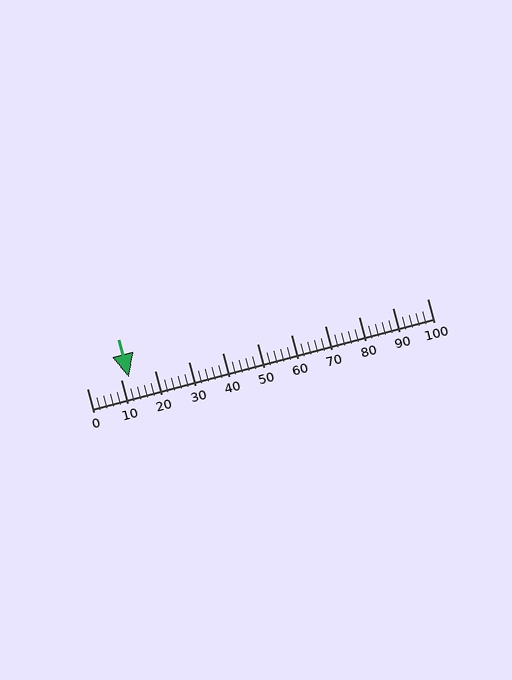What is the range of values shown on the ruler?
The ruler shows values from 0 to 100.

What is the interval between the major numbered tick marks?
The major tick marks are spaced 10 units apart.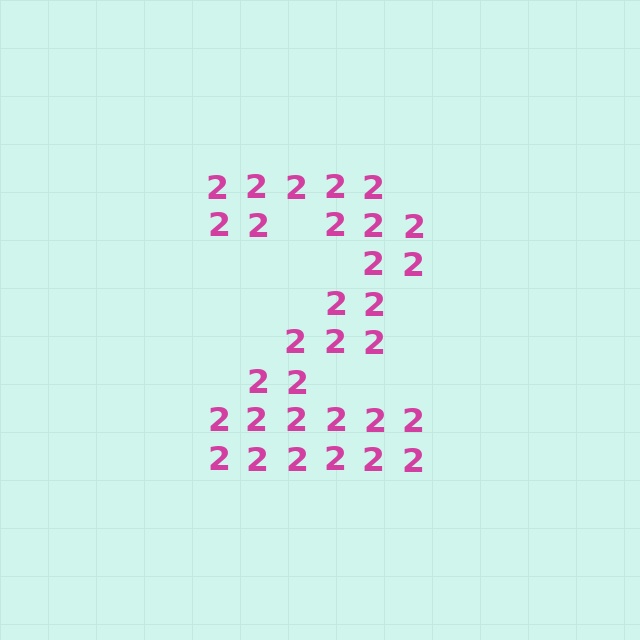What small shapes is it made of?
It is made of small digit 2's.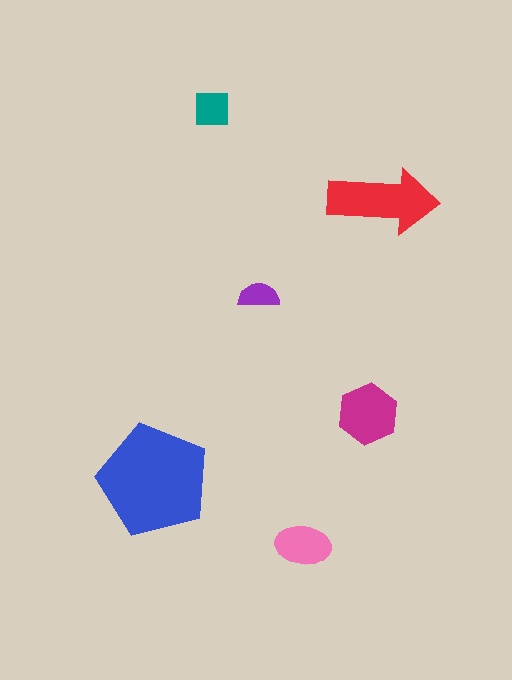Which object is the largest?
The blue pentagon.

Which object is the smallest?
The purple semicircle.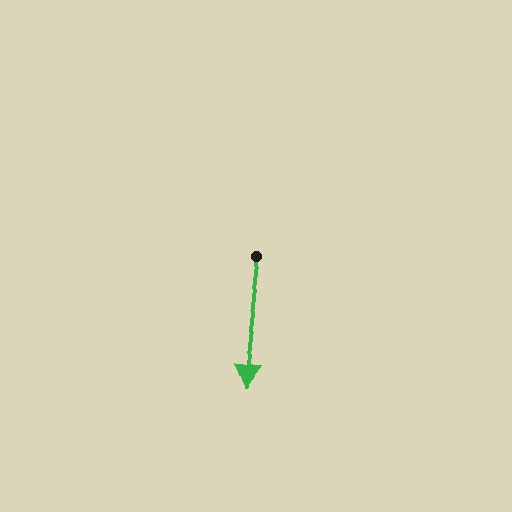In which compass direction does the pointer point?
South.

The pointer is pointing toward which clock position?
Roughly 6 o'clock.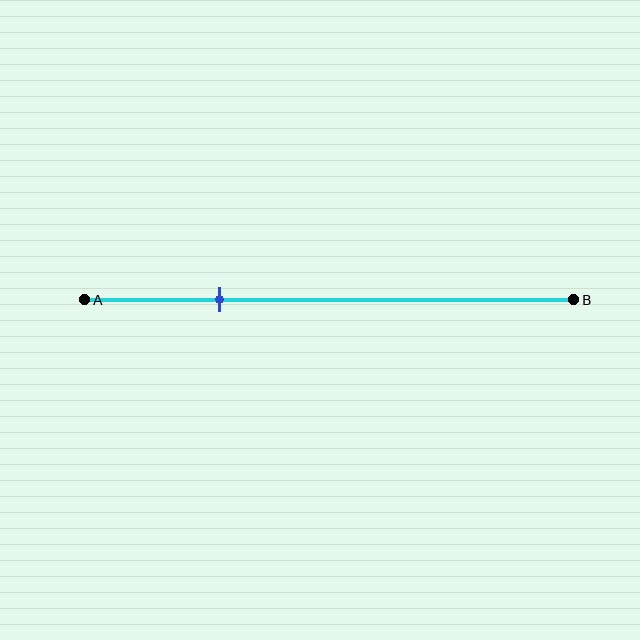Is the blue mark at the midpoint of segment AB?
No, the mark is at about 30% from A, not at the 50% midpoint.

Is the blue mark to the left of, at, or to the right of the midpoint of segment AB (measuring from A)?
The blue mark is to the left of the midpoint of segment AB.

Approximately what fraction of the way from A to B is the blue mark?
The blue mark is approximately 30% of the way from A to B.